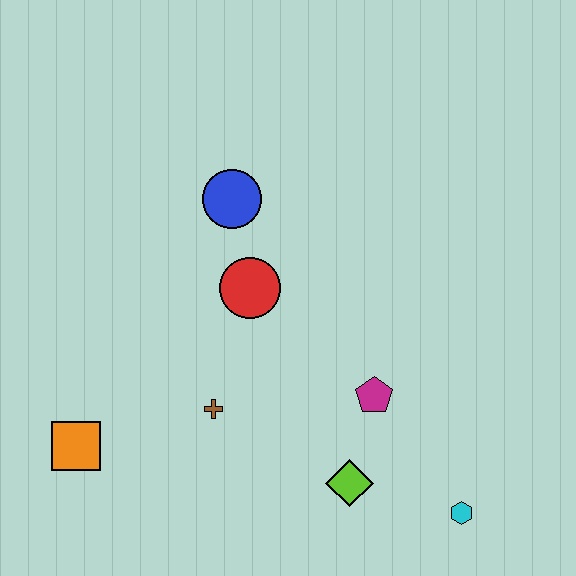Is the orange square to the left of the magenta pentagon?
Yes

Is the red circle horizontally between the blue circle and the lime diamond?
Yes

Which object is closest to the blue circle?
The red circle is closest to the blue circle.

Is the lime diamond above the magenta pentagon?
No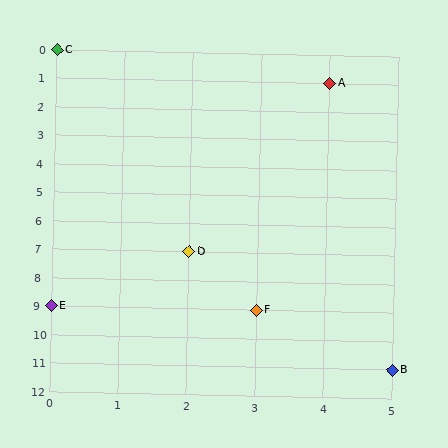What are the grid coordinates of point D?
Point D is at grid coordinates (2, 7).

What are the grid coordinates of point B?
Point B is at grid coordinates (5, 11).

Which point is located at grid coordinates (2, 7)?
Point D is at (2, 7).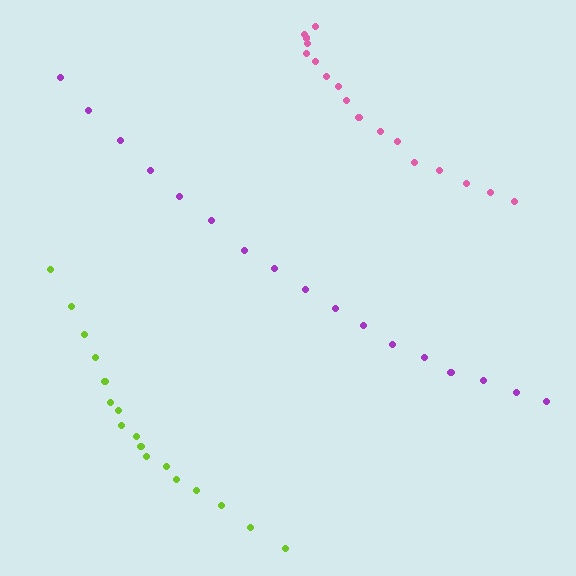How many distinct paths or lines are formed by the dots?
There are 3 distinct paths.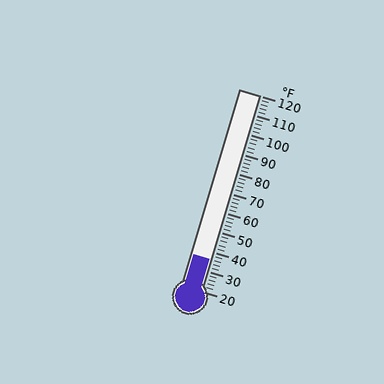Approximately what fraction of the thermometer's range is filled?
The thermometer is filled to approximately 15% of its range.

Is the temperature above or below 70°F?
The temperature is below 70°F.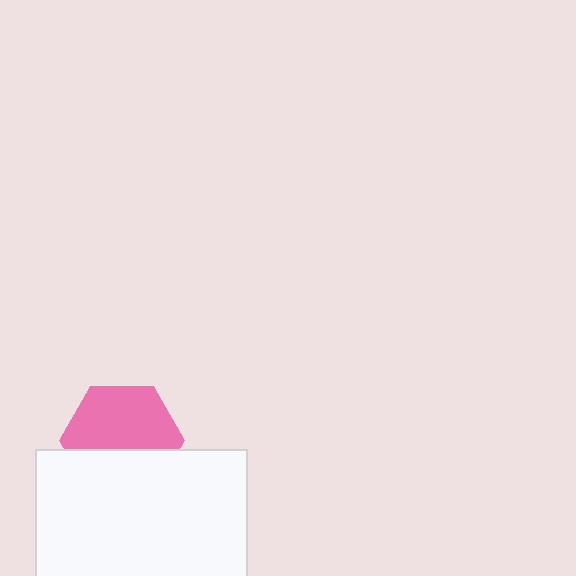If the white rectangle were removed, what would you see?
You would see the complete pink hexagon.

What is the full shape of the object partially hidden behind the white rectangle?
The partially hidden object is a pink hexagon.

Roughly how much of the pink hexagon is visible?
About half of it is visible (roughly 60%).